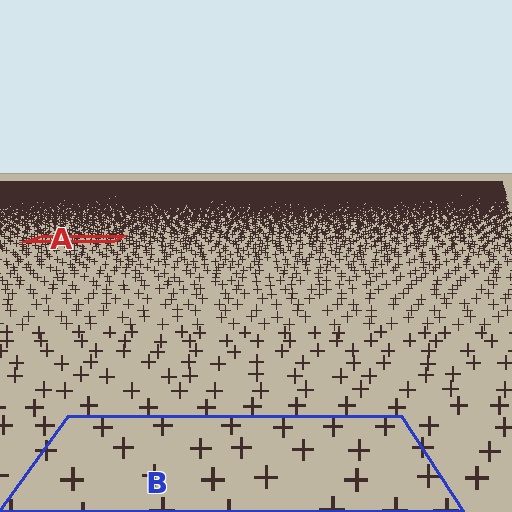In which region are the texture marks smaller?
The texture marks are smaller in region A, because it is farther away.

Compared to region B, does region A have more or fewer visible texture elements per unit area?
Region A has more texture elements per unit area — they are packed more densely because it is farther away.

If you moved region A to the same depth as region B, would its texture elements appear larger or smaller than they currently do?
They would appear larger. At a closer depth, the same texture elements are projected at a bigger on-screen size.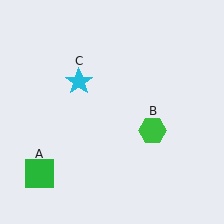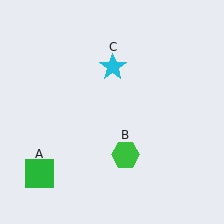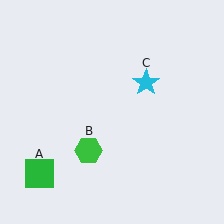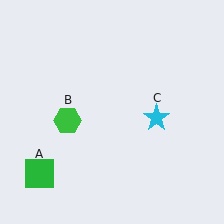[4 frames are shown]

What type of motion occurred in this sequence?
The green hexagon (object B), cyan star (object C) rotated clockwise around the center of the scene.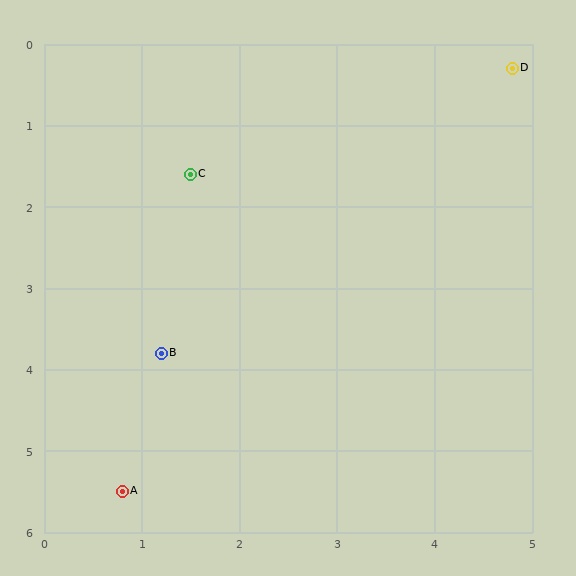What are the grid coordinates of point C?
Point C is at approximately (1.5, 1.6).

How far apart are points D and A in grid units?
Points D and A are about 6.6 grid units apart.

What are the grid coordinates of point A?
Point A is at approximately (0.8, 5.5).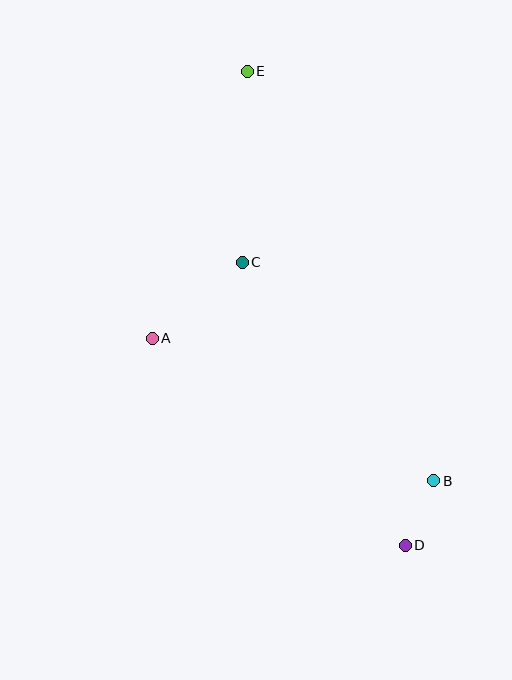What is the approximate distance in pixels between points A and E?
The distance between A and E is approximately 283 pixels.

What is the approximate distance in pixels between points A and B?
The distance between A and B is approximately 315 pixels.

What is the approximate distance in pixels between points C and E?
The distance between C and E is approximately 191 pixels.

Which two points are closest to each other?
Points B and D are closest to each other.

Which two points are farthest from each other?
Points D and E are farthest from each other.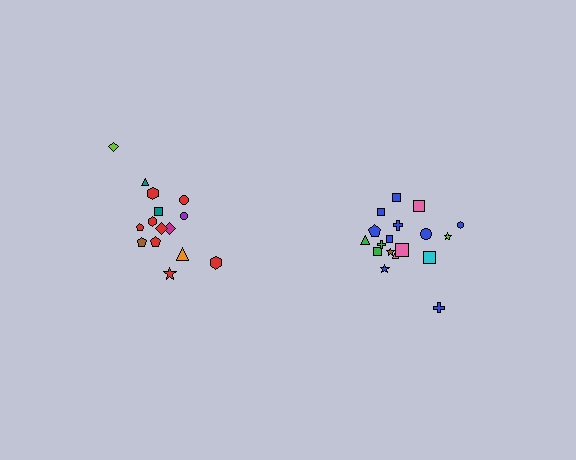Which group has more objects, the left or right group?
The right group.